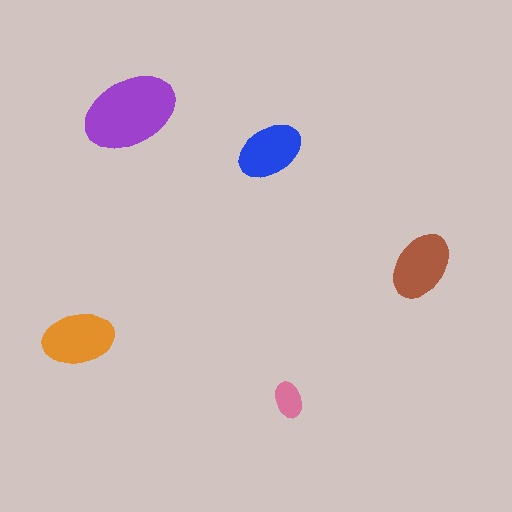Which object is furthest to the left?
The orange ellipse is leftmost.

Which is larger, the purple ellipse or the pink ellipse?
The purple one.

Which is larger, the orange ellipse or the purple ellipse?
The purple one.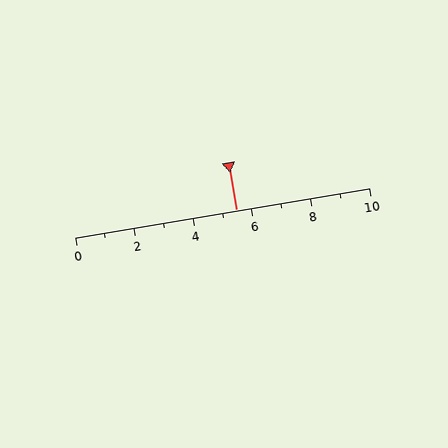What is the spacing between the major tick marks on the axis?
The major ticks are spaced 2 apart.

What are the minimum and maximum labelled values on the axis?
The axis runs from 0 to 10.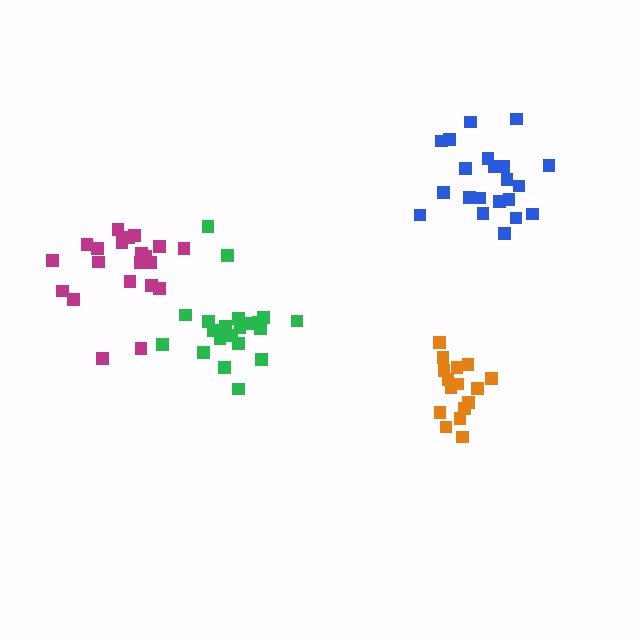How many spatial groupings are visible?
There are 4 spatial groupings.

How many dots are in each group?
Group 1: 21 dots, Group 2: 16 dots, Group 3: 21 dots, Group 4: 21 dots (79 total).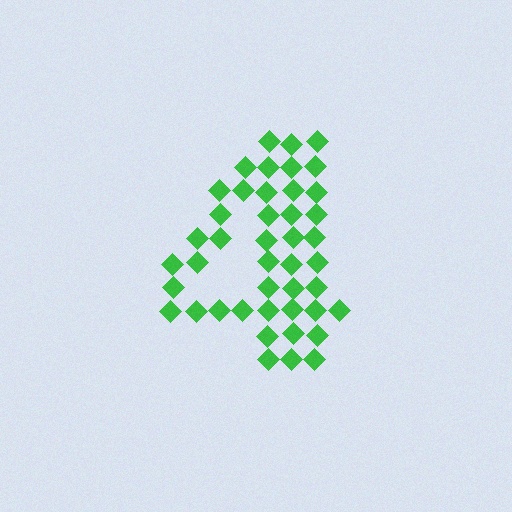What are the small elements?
The small elements are diamonds.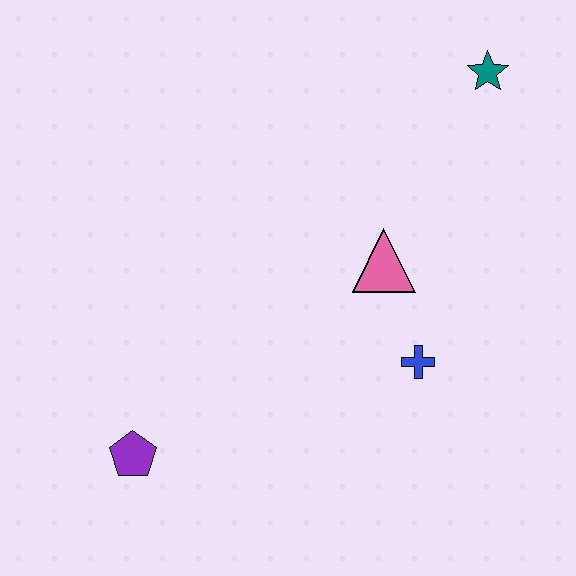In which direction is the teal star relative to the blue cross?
The teal star is above the blue cross.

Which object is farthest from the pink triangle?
The purple pentagon is farthest from the pink triangle.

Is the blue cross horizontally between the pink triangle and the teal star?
Yes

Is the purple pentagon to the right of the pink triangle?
No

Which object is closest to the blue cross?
The pink triangle is closest to the blue cross.